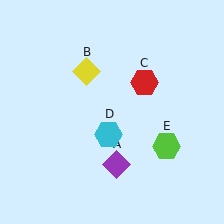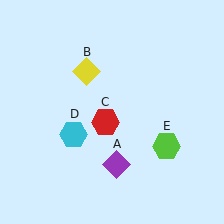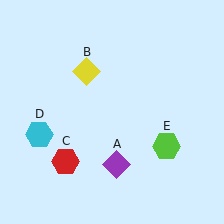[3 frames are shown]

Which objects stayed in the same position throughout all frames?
Purple diamond (object A) and yellow diamond (object B) and lime hexagon (object E) remained stationary.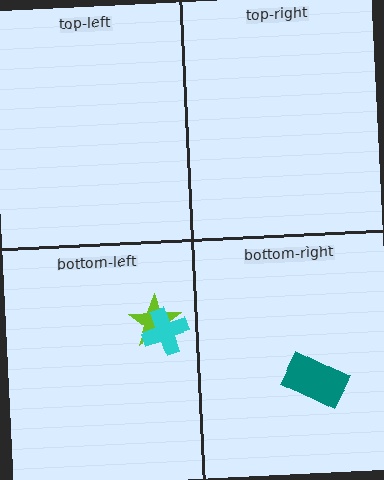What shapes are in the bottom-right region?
The teal rectangle.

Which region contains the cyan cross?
The bottom-left region.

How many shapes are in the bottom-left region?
2.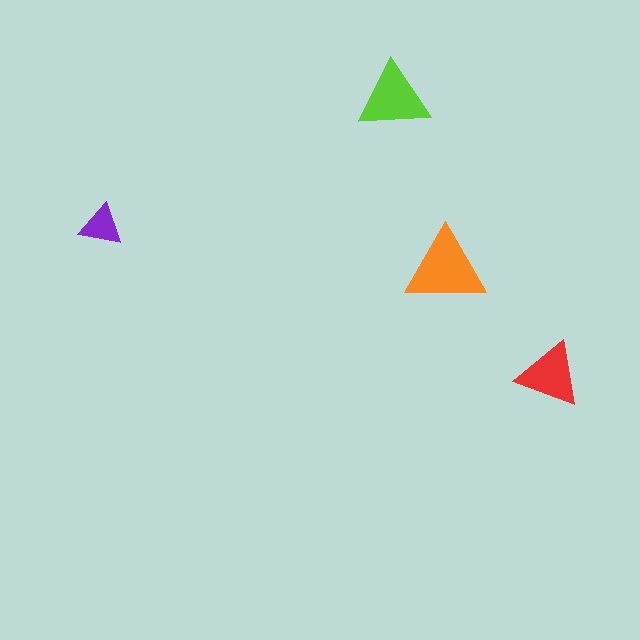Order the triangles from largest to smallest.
the orange one, the lime one, the red one, the purple one.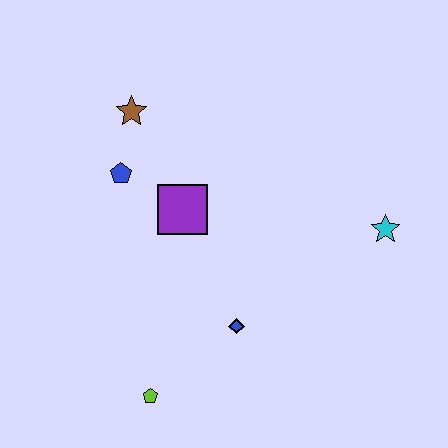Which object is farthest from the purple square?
The cyan star is farthest from the purple square.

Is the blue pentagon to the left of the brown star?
Yes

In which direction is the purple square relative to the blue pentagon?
The purple square is to the right of the blue pentagon.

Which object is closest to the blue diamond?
The lime pentagon is closest to the blue diamond.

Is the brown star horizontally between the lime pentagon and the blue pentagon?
Yes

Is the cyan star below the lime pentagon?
No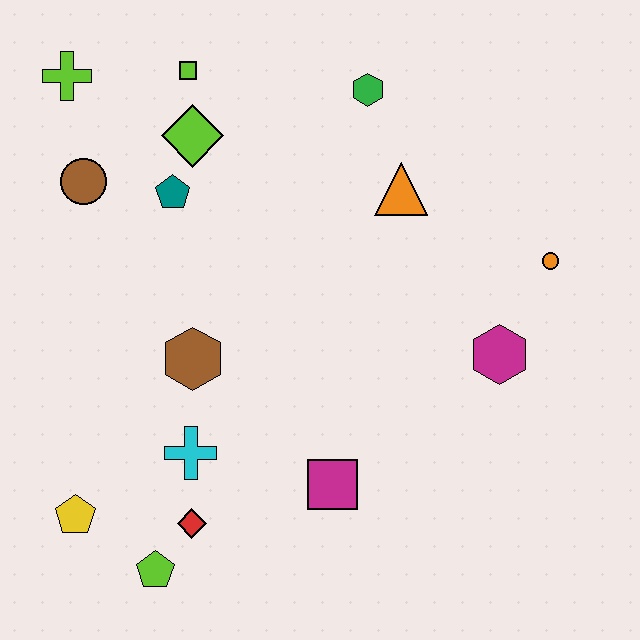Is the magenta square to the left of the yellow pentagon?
No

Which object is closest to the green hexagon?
The orange triangle is closest to the green hexagon.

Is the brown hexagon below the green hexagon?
Yes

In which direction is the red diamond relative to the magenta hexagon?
The red diamond is to the left of the magenta hexagon.